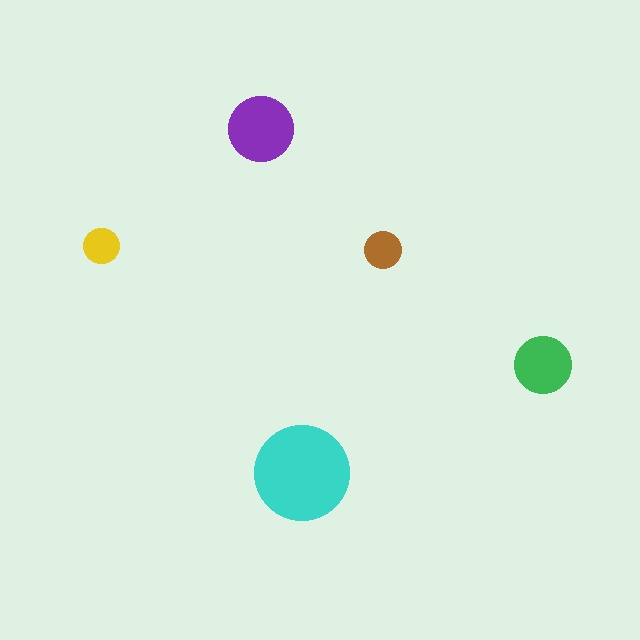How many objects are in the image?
There are 5 objects in the image.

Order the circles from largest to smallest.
the cyan one, the purple one, the green one, the brown one, the yellow one.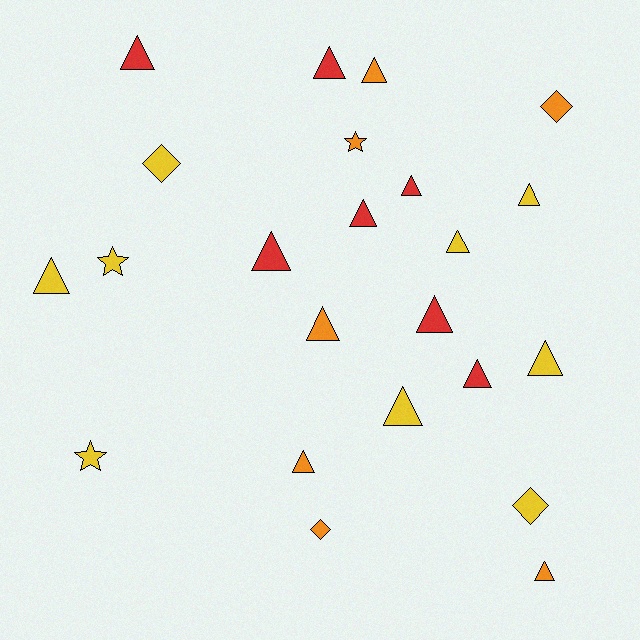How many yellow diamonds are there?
There are 2 yellow diamonds.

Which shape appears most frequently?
Triangle, with 16 objects.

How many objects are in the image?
There are 23 objects.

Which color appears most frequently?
Yellow, with 9 objects.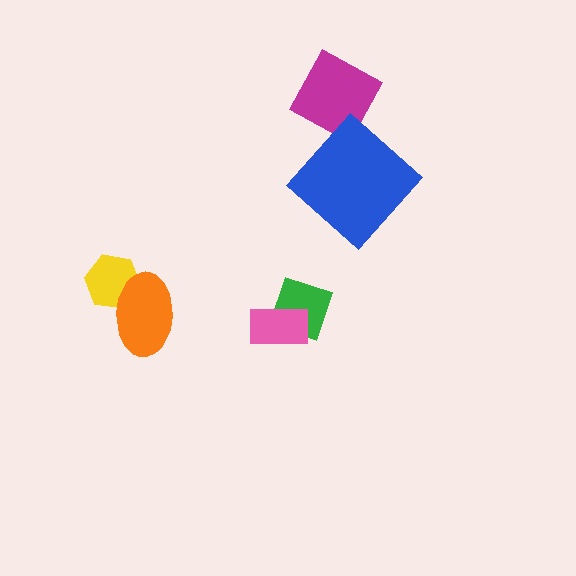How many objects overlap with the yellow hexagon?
1 object overlaps with the yellow hexagon.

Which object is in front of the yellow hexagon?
The orange ellipse is in front of the yellow hexagon.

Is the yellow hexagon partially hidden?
Yes, it is partially covered by another shape.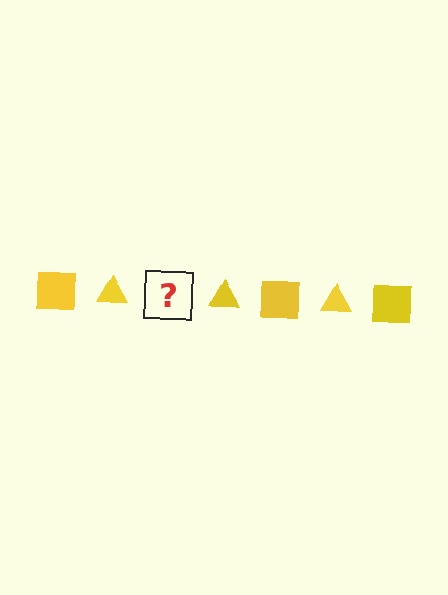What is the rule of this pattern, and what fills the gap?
The rule is that the pattern cycles through square, triangle shapes in yellow. The gap should be filled with a yellow square.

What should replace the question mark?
The question mark should be replaced with a yellow square.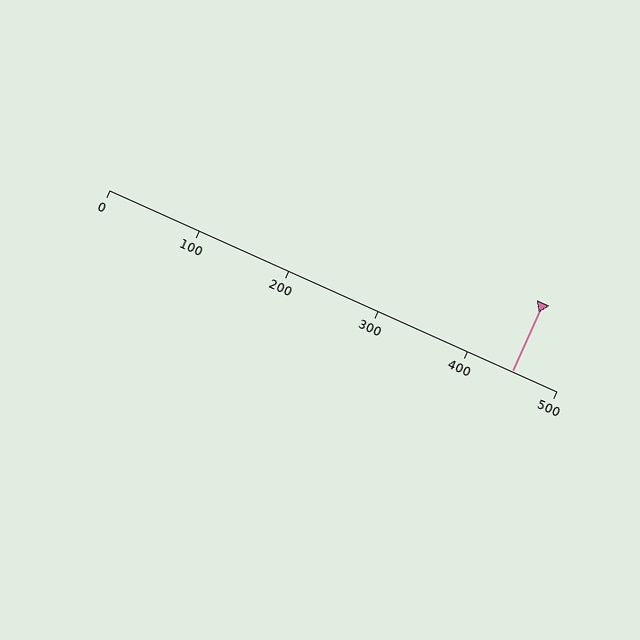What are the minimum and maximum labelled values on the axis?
The axis runs from 0 to 500.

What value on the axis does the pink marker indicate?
The marker indicates approximately 450.